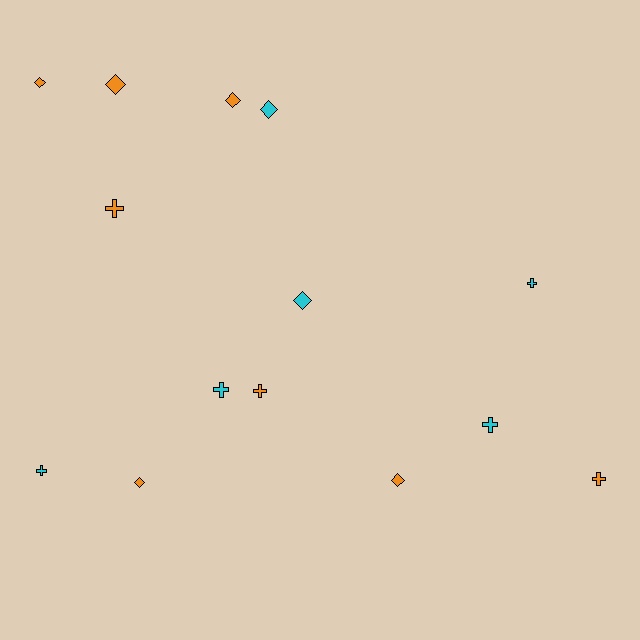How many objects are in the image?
There are 14 objects.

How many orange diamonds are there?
There are 5 orange diamonds.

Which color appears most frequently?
Orange, with 8 objects.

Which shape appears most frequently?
Diamond, with 7 objects.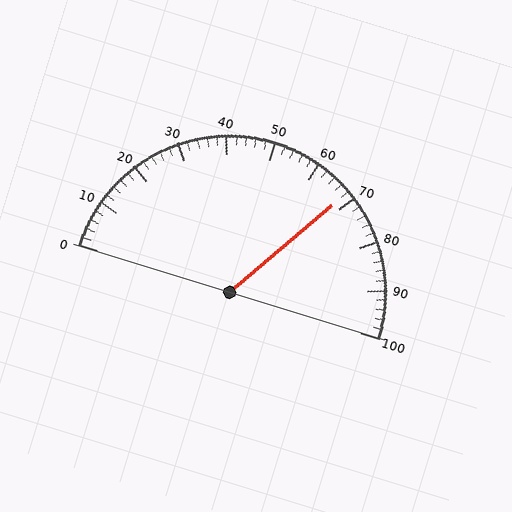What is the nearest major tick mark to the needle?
The nearest major tick mark is 70.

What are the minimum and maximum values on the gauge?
The gauge ranges from 0 to 100.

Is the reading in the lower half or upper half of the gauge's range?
The reading is in the upper half of the range (0 to 100).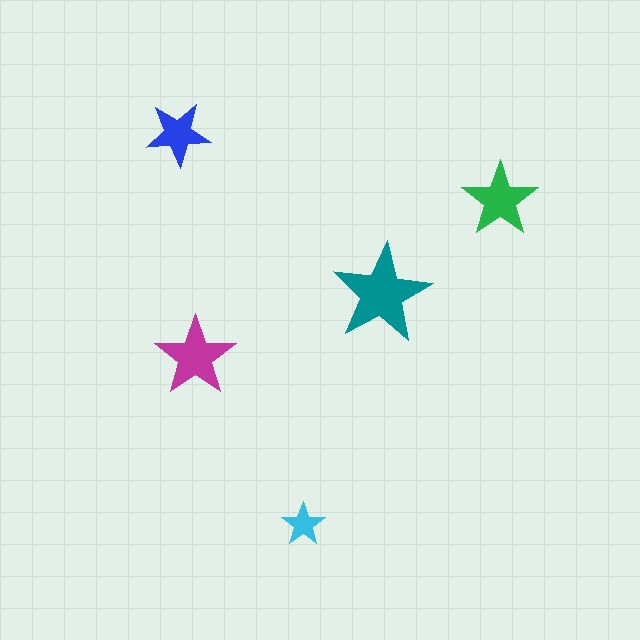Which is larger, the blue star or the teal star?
The teal one.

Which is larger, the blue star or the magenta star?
The magenta one.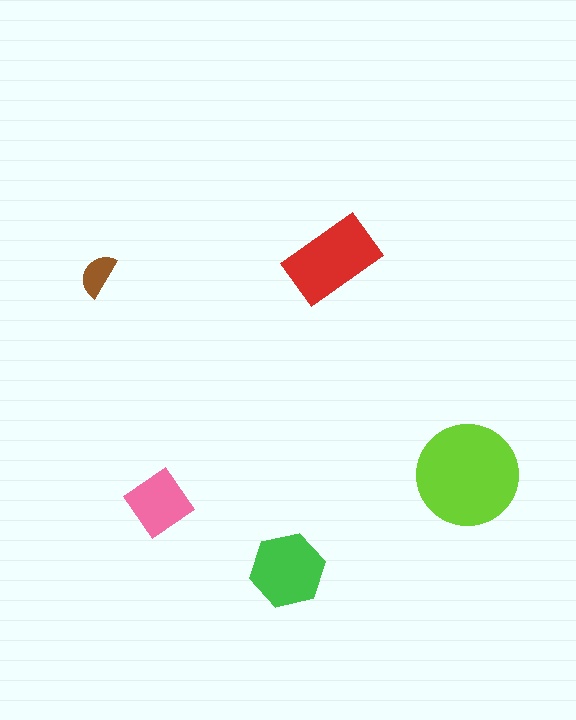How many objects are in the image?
There are 5 objects in the image.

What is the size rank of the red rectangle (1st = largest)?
2nd.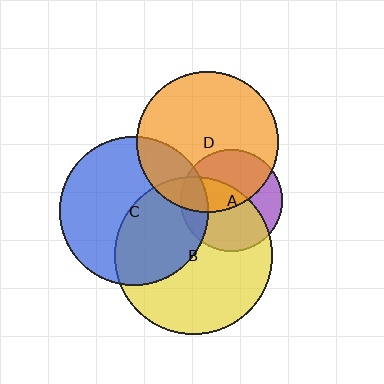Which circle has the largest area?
Circle B (yellow).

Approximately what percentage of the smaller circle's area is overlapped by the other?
Approximately 45%.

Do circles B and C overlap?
Yes.